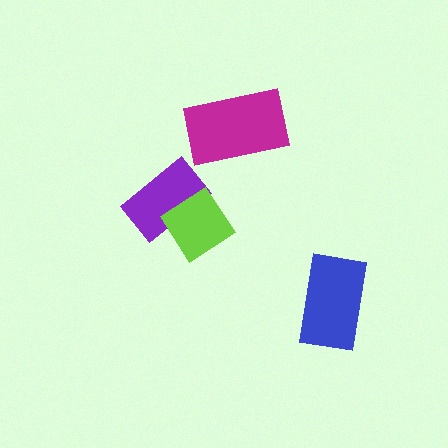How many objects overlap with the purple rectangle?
1 object overlaps with the purple rectangle.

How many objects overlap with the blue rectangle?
0 objects overlap with the blue rectangle.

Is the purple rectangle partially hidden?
Yes, it is partially covered by another shape.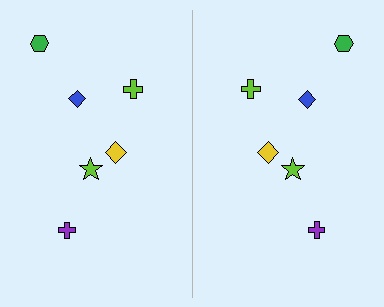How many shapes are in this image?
There are 12 shapes in this image.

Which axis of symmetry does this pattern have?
The pattern has a vertical axis of symmetry running through the center of the image.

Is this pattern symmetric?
Yes, this pattern has bilateral (reflection) symmetry.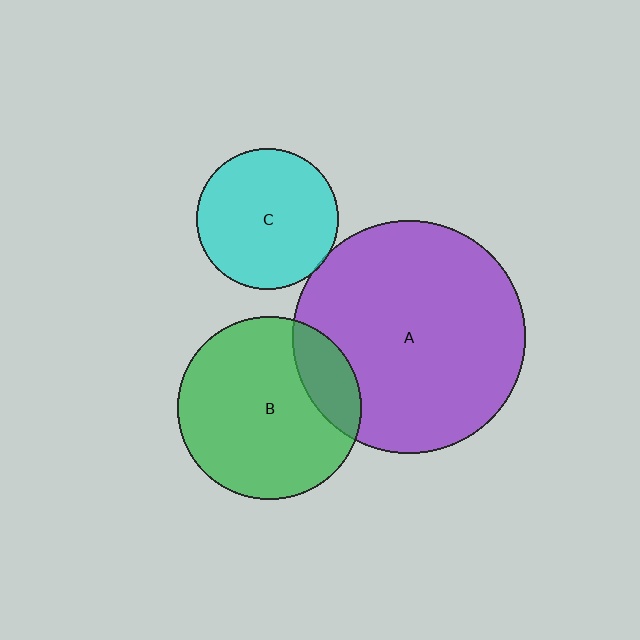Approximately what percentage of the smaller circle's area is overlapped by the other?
Approximately 20%.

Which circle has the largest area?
Circle A (purple).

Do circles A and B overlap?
Yes.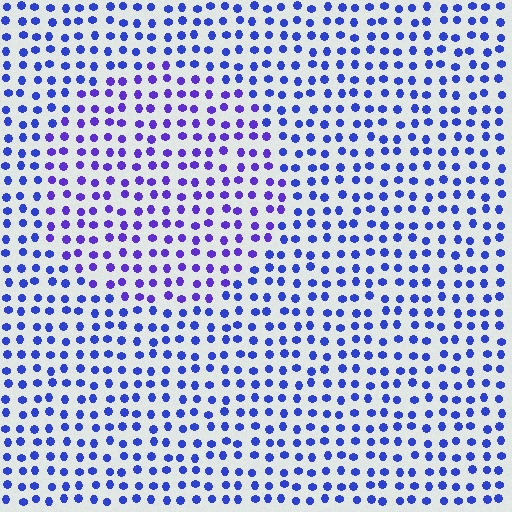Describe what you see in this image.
The image is filled with small blue elements in a uniform arrangement. A circle-shaped region is visible where the elements are tinted to a slightly different hue, forming a subtle color boundary.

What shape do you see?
I see a circle.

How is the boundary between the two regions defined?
The boundary is defined purely by a slight shift in hue (about 26 degrees). Spacing, size, and orientation are identical on both sides.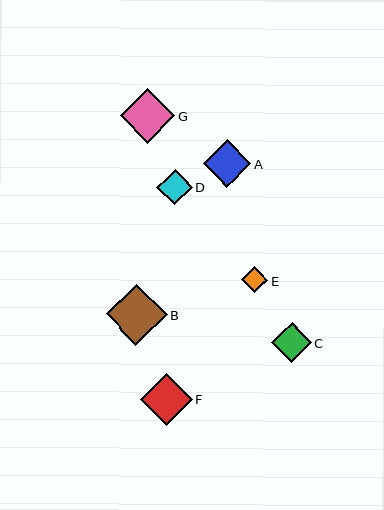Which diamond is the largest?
Diamond B is the largest with a size of approximately 61 pixels.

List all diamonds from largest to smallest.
From largest to smallest: B, G, F, A, C, D, E.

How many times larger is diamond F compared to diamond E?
Diamond F is approximately 2.0 times the size of diamond E.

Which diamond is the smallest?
Diamond E is the smallest with a size of approximately 26 pixels.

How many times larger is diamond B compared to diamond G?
Diamond B is approximately 1.1 times the size of diamond G.